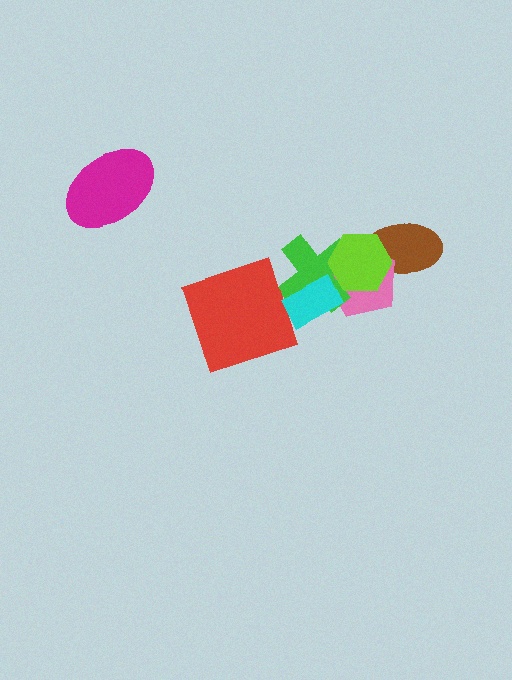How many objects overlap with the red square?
0 objects overlap with the red square.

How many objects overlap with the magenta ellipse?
0 objects overlap with the magenta ellipse.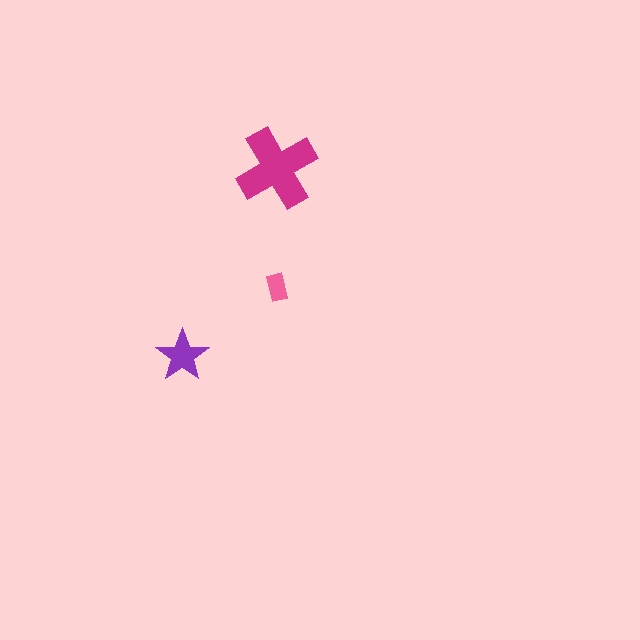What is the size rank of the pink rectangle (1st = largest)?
3rd.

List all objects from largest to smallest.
The magenta cross, the purple star, the pink rectangle.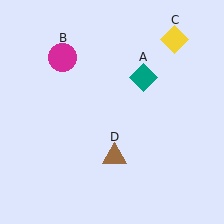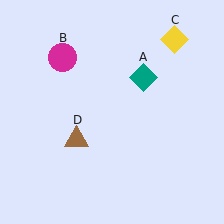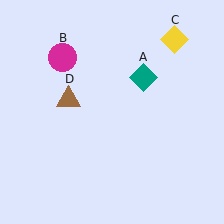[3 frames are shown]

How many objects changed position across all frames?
1 object changed position: brown triangle (object D).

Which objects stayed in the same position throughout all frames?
Teal diamond (object A) and magenta circle (object B) and yellow diamond (object C) remained stationary.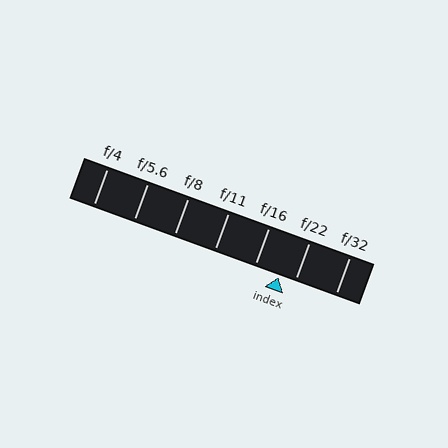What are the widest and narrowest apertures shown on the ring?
The widest aperture shown is f/4 and the narrowest is f/32.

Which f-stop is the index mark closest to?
The index mark is closest to f/22.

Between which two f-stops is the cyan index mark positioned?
The index mark is between f/16 and f/22.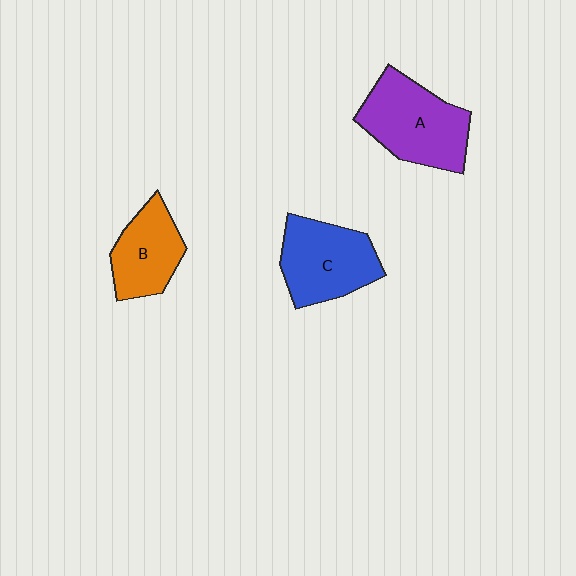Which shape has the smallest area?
Shape B (orange).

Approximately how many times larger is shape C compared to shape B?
Approximately 1.3 times.